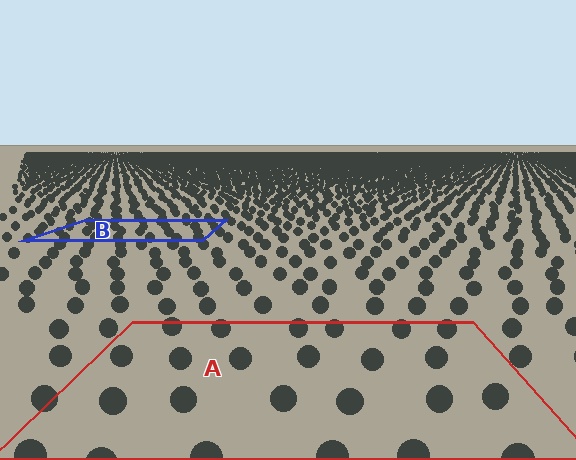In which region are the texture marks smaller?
The texture marks are smaller in region B, because it is farther away.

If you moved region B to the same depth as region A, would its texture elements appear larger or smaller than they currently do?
They would appear larger. At a closer depth, the same texture elements are projected at a bigger on-screen size.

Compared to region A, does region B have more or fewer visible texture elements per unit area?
Region B has more texture elements per unit area — they are packed more densely because it is farther away.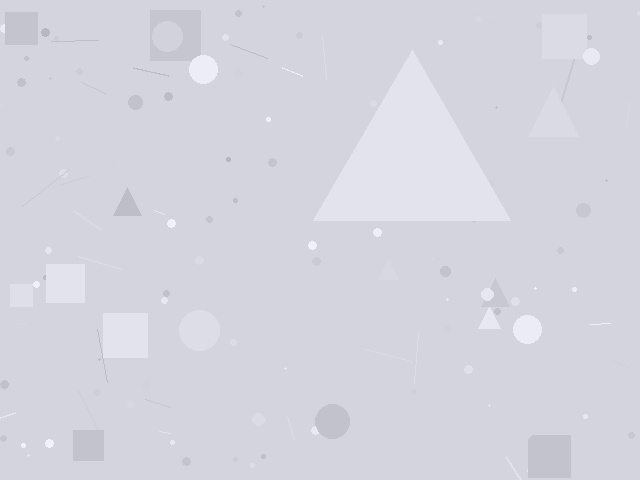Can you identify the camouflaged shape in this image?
The camouflaged shape is a triangle.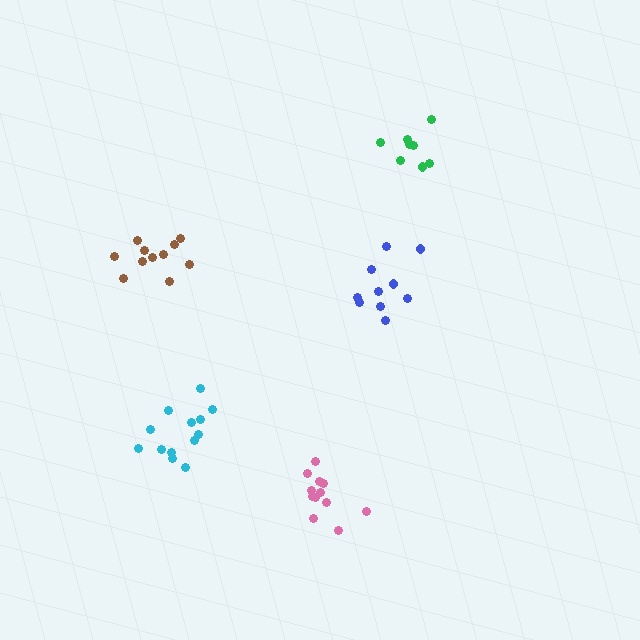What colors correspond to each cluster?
The clusters are colored: brown, cyan, blue, green, pink.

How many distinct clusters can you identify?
There are 5 distinct clusters.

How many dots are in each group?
Group 1: 11 dots, Group 2: 13 dots, Group 3: 10 dots, Group 4: 8 dots, Group 5: 12 dots (54 total).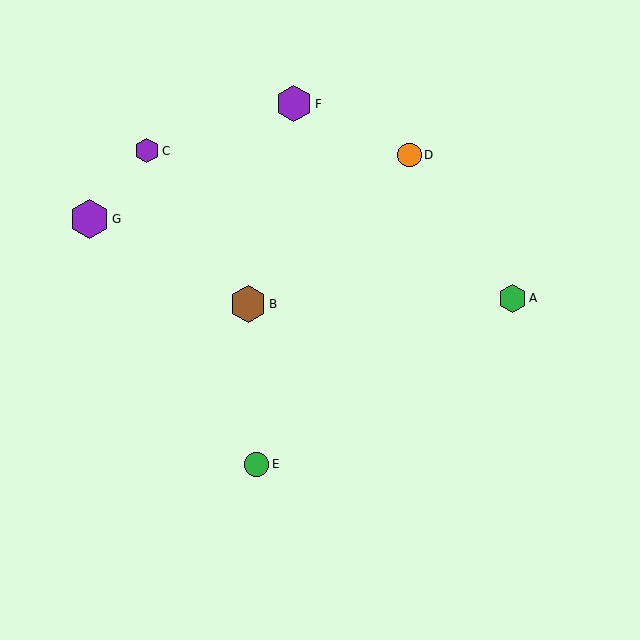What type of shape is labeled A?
Shape A is a green hexagon.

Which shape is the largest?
The purple hexagon (labeled G) is the largest.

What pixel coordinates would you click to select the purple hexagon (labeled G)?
Click at (90, 219) to select the purple hexagon G.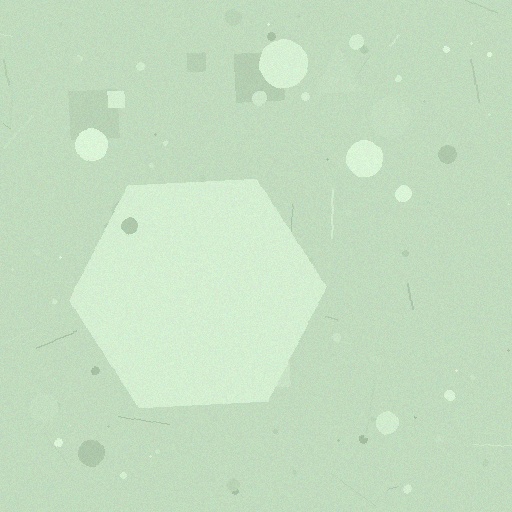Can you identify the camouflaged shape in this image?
The camouflaged shape is a hexagon.